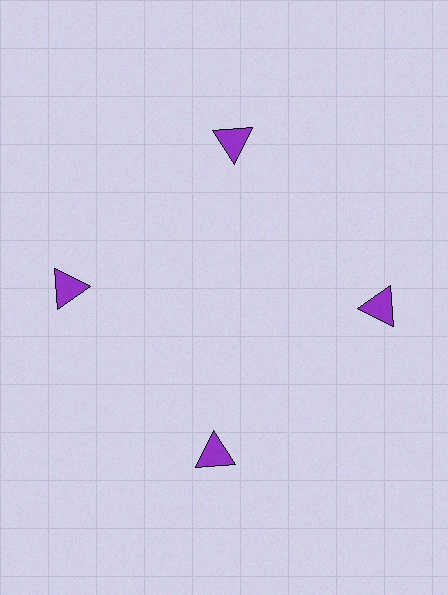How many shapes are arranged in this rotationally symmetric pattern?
There are 4 shapes, arranged in 4 groups of 1.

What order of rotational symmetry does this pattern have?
This pattern has 4-fold rotational symmetry.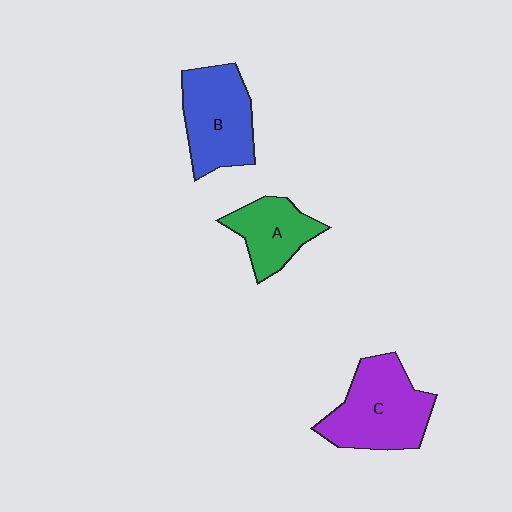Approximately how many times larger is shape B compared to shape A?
Approximately 1.4 times.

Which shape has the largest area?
Shape C (purple).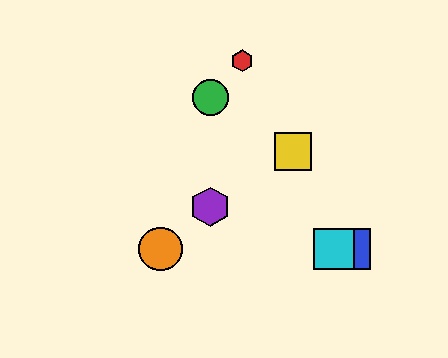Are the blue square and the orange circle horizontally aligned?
Yes, both are at y≈249.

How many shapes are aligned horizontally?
3 shapes (the blue square, the orange circle, the cyan square) are aligned horizontally.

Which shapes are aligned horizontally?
The blue square, the orange circle, the cyan square are aligned horizontally.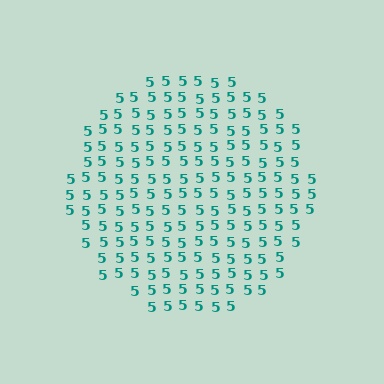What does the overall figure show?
The overall figure shows a circle.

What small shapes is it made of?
It is made of small digit 5's.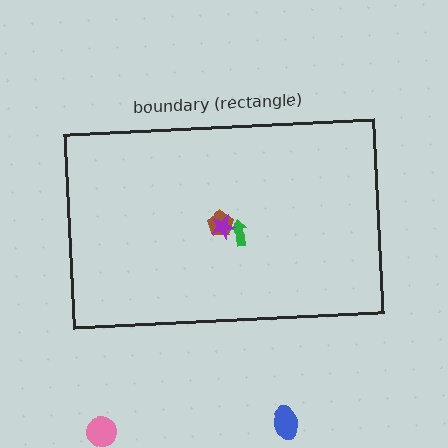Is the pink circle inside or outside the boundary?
Outside.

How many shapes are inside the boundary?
3 inside, 2 outside.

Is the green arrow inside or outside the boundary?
Inside.